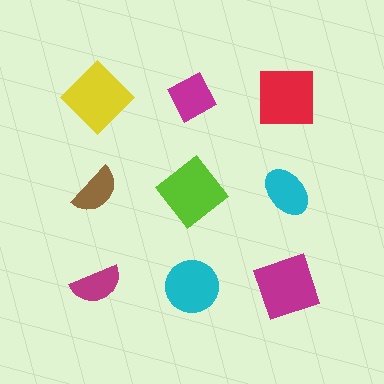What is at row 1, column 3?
A red square.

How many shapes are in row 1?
3 shapes.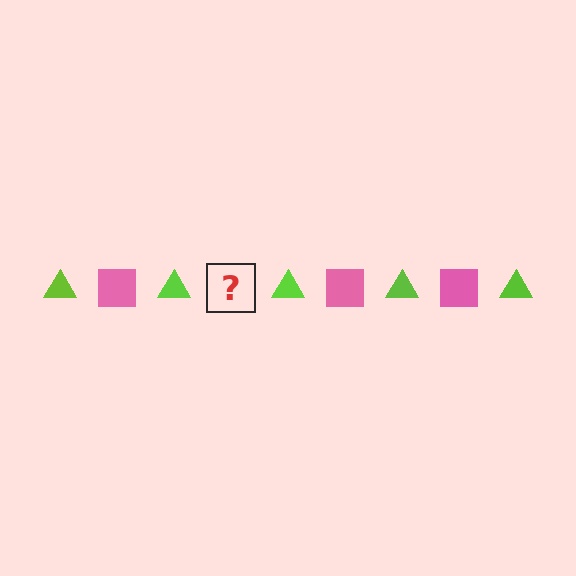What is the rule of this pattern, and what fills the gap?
The rule is that the pattern alternates between lime triangle and pink square. The gap should be filled with a pink square.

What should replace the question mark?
The question mark should be replaced with a pink square.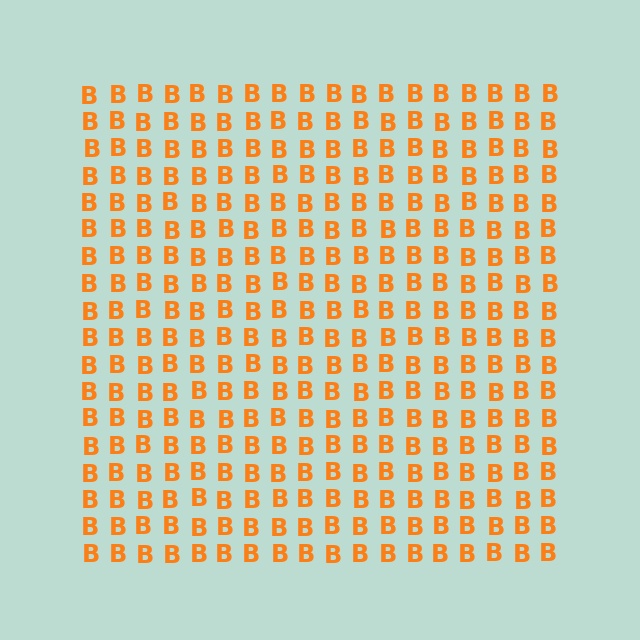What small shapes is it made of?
It is made of small letter B's.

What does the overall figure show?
The overall figure shows a square.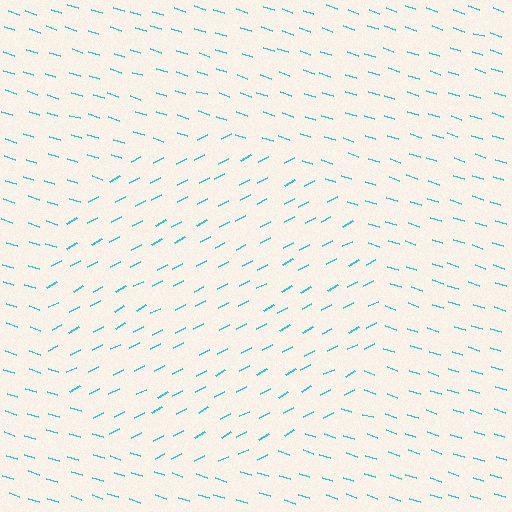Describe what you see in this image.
The image is filled with small cyan line segments. A circle region in the image has lines oriented differently from the surrounding lines, creating a visible texture boundary.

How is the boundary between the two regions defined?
The boundary is defined purely by a change in line orientation (approximately 45 degrees difference). All lines are the same color and thickness.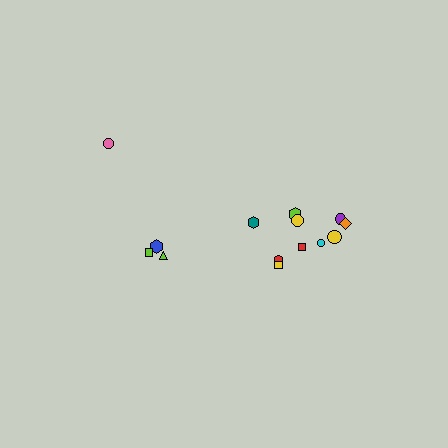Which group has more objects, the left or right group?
The right group.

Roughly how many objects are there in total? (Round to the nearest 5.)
Roughly 15 objects in total.